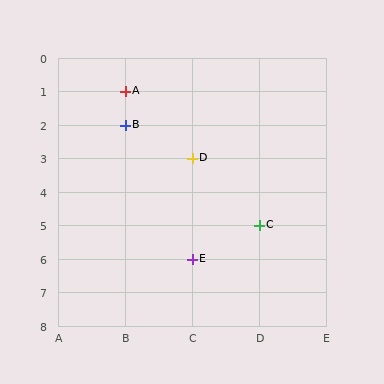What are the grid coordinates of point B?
Point B is at grid coordinates (B, 2).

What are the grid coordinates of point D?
Point D is at grid coordinates (C, 3).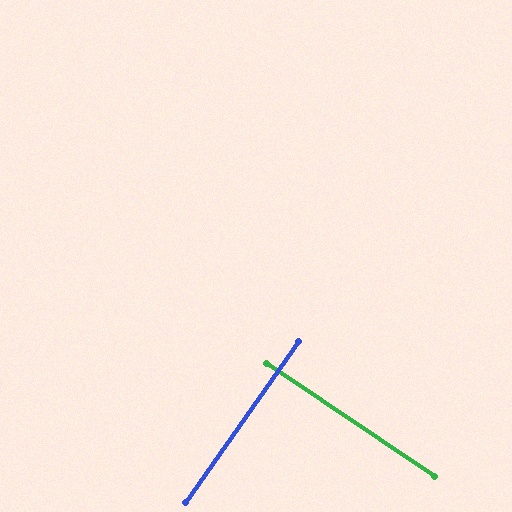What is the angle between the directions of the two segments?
Approximately 89 degrees.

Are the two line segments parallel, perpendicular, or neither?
Perpendicular — they meet at approximately 89°.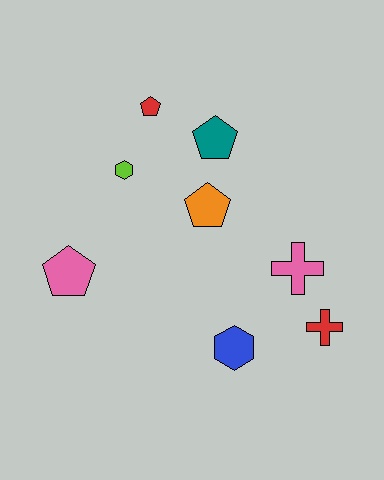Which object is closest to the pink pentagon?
The lime hexagon is closest to the pink pentagon.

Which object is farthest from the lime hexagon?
The red cross is farthest from the lime hexagon.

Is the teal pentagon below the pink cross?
No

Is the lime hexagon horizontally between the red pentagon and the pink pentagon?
Yes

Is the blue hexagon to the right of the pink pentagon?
Yes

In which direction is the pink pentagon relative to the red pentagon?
The pink pentagon is below the red pentagon.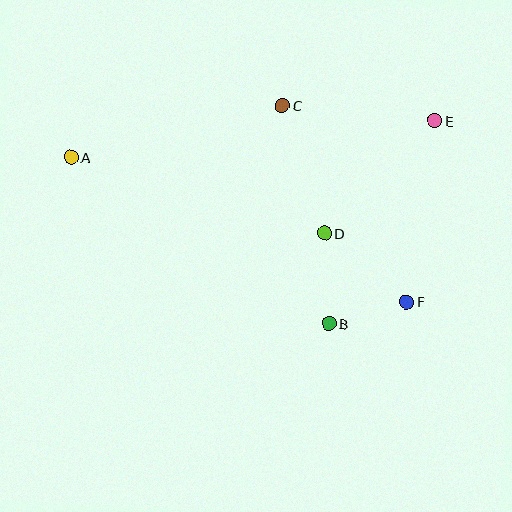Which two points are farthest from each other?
Points A and E are farthest from each other.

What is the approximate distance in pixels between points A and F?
The distance between A and F is approximately 365 pixels.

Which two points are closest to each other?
Points B and F are closest to each other.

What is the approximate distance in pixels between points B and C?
The distance between B and C is approximately 223 pixels.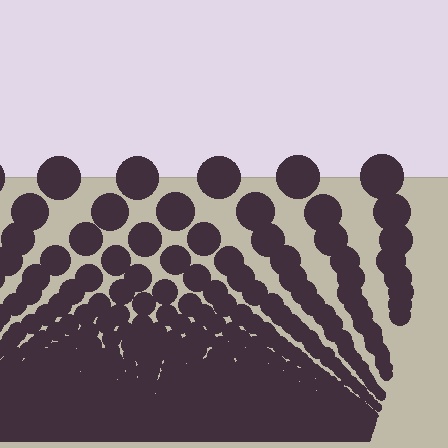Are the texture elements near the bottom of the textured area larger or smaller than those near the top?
Smaller. The gradient is inverted — elements near the bottom are smaller and denser.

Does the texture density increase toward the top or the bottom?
Density increases toward the bottom.